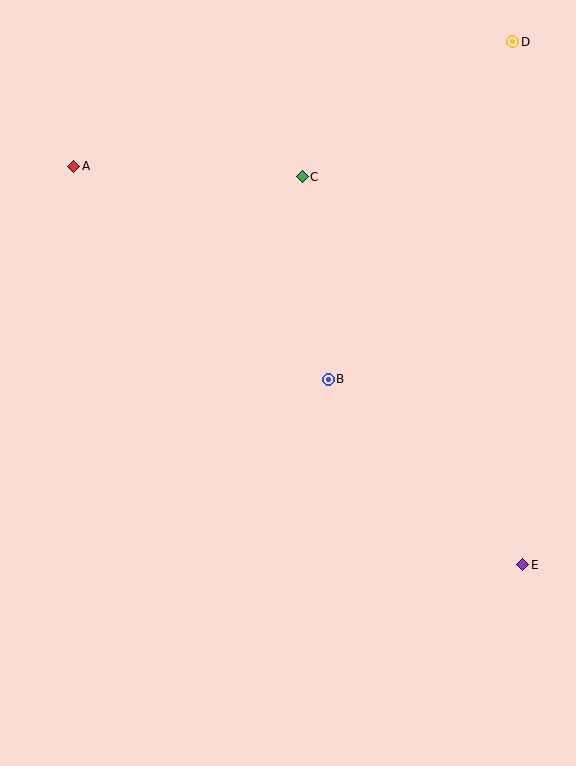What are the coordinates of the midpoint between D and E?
The midpoint between D and E is at (518, 303).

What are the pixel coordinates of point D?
Point D is at (513, 42).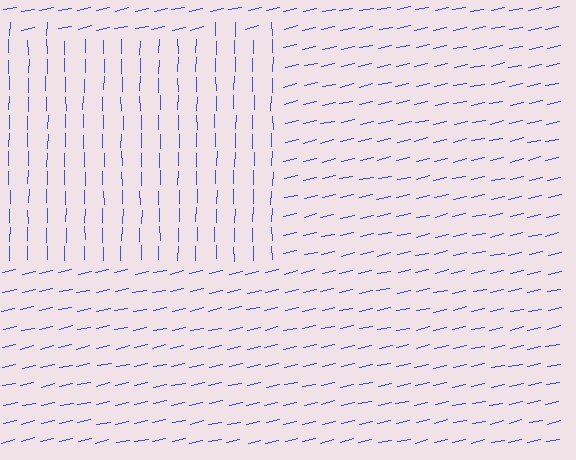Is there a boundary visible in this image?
Yes, there is a texture boundary formed by a change in line orientation.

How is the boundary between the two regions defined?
The boundary is defined purely by a change in line orientation (approximately 77 degrees difference). All lines are the same color and thickness.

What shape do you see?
I see a rectangle.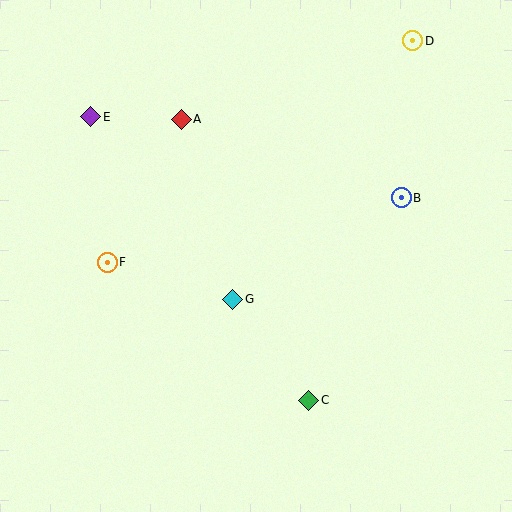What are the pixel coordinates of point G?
Point G is at (233, 299).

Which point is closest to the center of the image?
Point G at (233, 299) is closest to the center.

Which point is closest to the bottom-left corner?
Point F is closest to the bottom-left corner.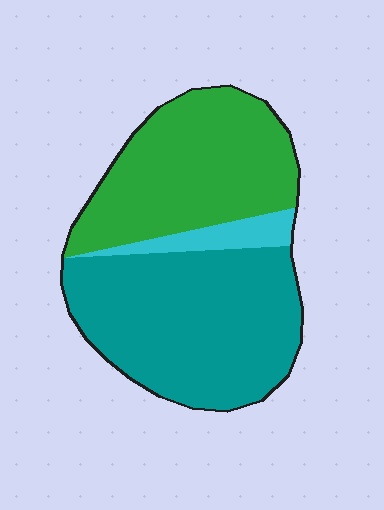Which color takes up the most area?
Teal, at roughly 50%.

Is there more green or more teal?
Teal.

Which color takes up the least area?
Cyan, at roughly 5%.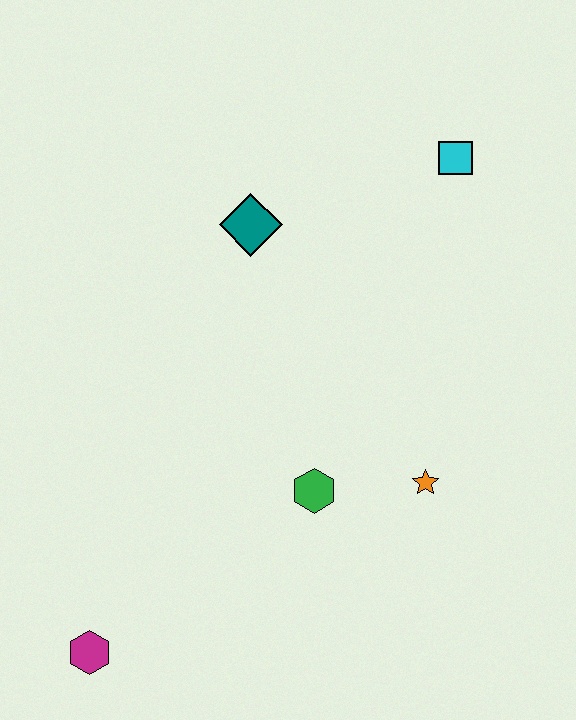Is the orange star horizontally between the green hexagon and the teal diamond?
No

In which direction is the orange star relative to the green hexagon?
The orange star is to the right of the green hexagon.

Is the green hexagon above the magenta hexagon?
Yes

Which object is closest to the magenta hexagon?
The green hexagon is closest to the magenta hexagon.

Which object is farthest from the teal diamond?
The magenta hexagon is farthest from the teal diamond.